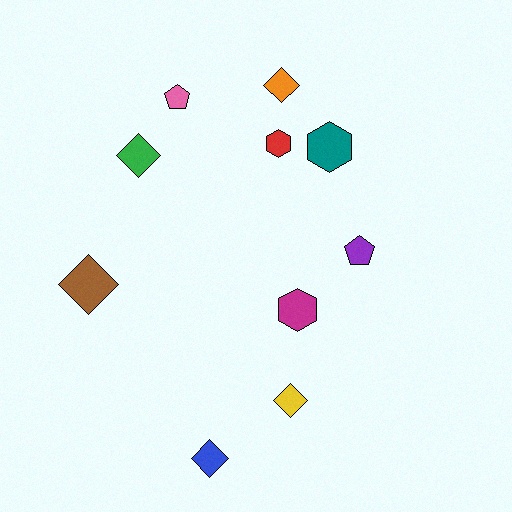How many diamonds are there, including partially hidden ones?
There are 5 diamonds.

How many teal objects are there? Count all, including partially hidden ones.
There is 1 teal object.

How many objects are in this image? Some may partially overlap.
There are 10 objects.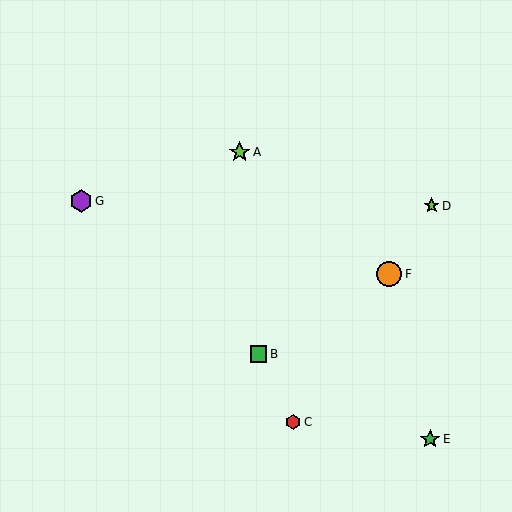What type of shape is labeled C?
Shape C is a red hexagon.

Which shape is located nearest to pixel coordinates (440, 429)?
The green star (labeled E) at (430, 439) is nearest to that location.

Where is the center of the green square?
The center of the green square is at (258, 354).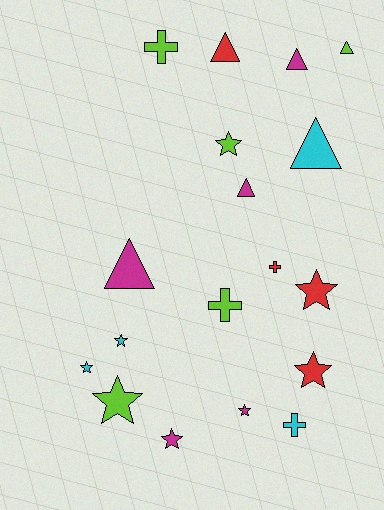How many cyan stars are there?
There are 2 cyan stars.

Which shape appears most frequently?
Star, with 8 objects.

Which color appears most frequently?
Lime, with 5 objects.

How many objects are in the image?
There are 18 objects.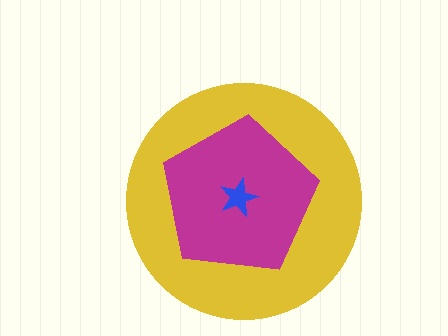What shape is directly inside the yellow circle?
The magenta pentagon.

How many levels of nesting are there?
3.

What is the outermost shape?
The yellow circle.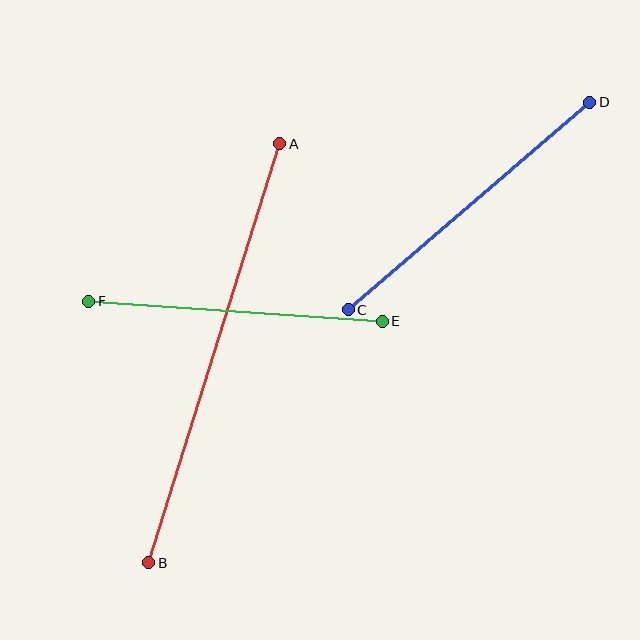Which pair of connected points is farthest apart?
Points A and B are farthest apart.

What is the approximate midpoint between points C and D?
The midpoint is at approximately (469, 206) pixels.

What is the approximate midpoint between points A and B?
The midpoint is at approximately (214, 353) pixels.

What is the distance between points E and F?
The distance is approximately 294 pixels.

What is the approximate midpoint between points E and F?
The midpoint is at approximately (235, 311) pixels.